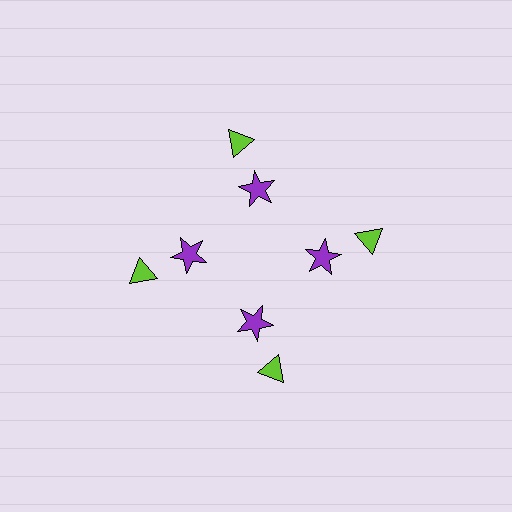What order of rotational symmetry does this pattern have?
This pattern has 4-fold rotational symmetry.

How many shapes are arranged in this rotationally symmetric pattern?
There are 8 shapes, arranged in 4 groups of 2.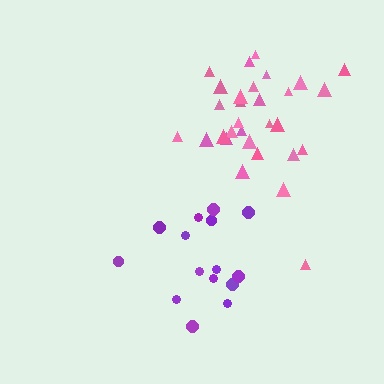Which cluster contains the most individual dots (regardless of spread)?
Pink (30).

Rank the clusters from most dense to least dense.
pink, purple.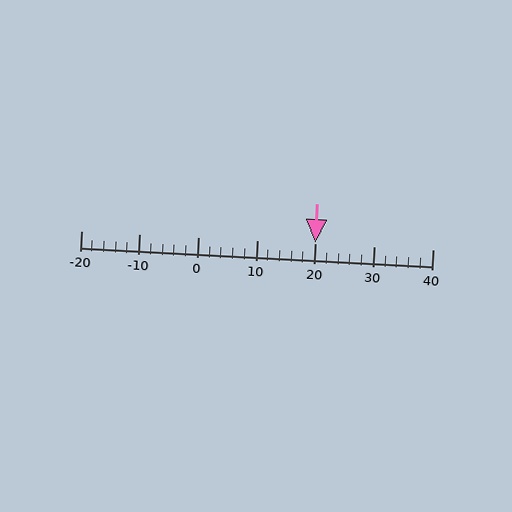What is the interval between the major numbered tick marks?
The major tick marks are spaced 10 units apart.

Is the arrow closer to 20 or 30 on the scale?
The arrow is closer to 20.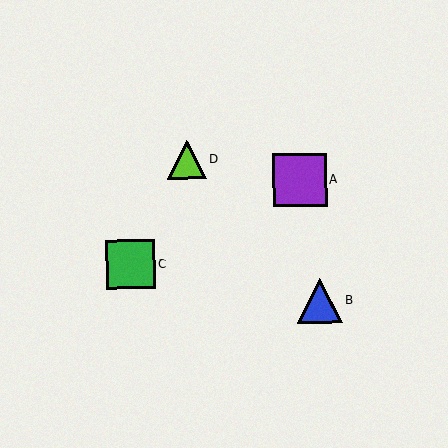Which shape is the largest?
The purple square (labeled A) is the largest.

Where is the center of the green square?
The center of the green square is at (131, 264).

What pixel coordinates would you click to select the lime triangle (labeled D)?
Click at (187, 160) to select the lime triangle D.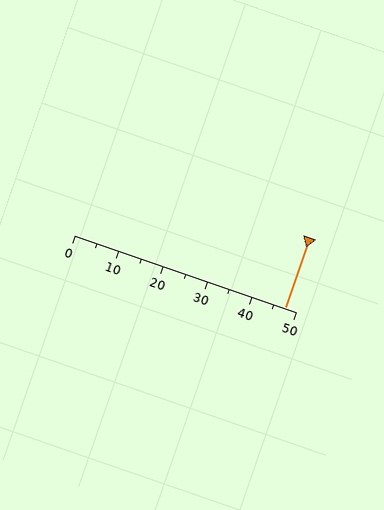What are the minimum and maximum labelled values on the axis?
The axis runs from 0 to 50.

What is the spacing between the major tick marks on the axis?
The major ticks are spaced 10 apart.